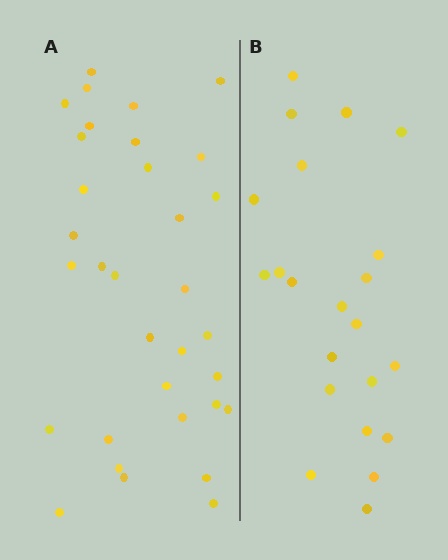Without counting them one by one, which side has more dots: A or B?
Region A (the left region) has more dots.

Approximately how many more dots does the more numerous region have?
Region A has roughly 12 or so more dots than region B.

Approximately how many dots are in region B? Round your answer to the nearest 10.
About 20 dots. (The exact count is 22, which rounds to 20.)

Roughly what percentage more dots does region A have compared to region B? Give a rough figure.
About 50% more.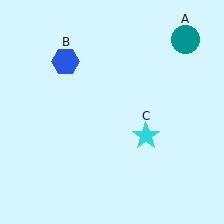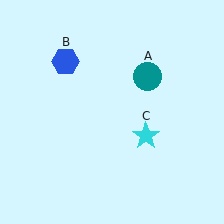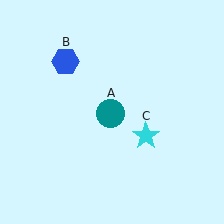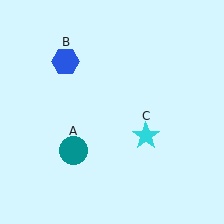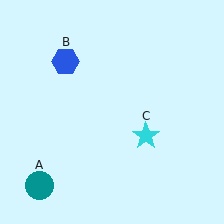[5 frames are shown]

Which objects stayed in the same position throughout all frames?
Blue hexagon (object B) and cyan star (object C) remained stationary.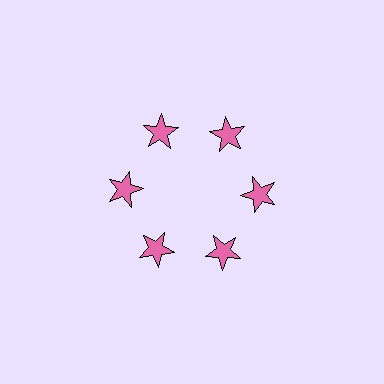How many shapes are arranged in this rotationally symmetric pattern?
There are 6 shapes, arranged in 6 groups of 1.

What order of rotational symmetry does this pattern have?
This pattern has 6-fold rotational symmetry.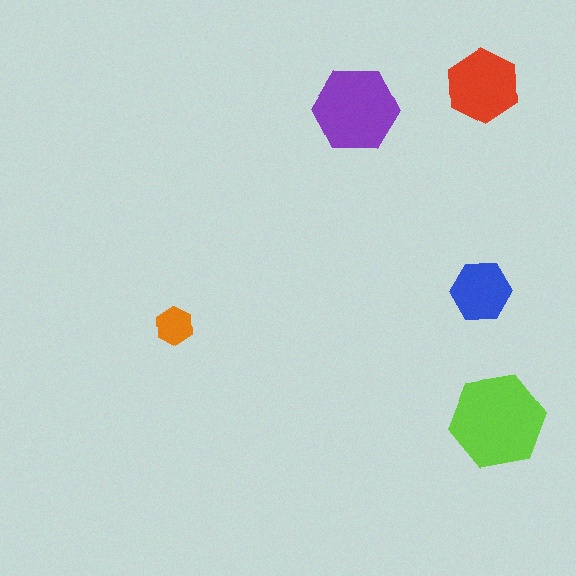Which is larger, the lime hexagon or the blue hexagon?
The lime one.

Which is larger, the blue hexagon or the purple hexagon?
The purple one.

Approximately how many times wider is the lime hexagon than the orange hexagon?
About 2.5 times wider.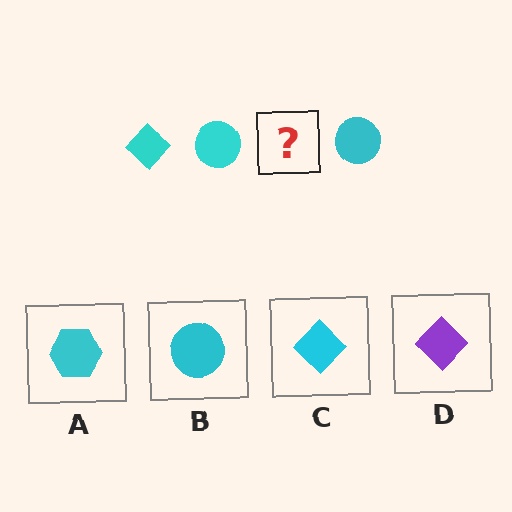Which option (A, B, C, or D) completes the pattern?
C.